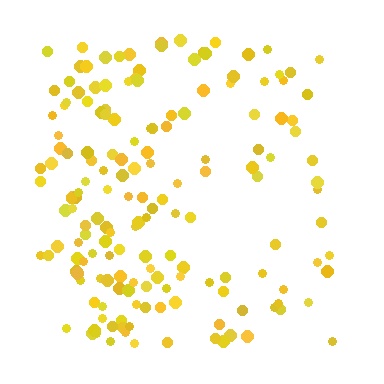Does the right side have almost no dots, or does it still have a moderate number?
Still a moderate number, just noticeably fewer than the left.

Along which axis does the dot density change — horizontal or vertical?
Horizontal.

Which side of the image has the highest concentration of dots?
The left.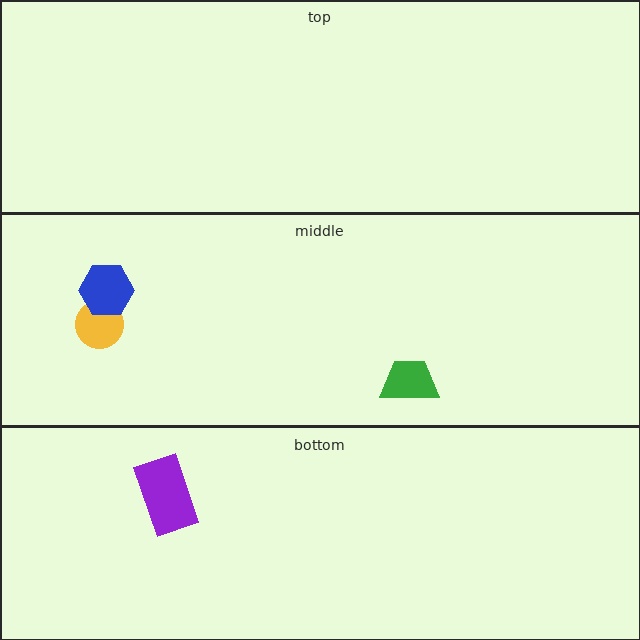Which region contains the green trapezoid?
The middle region.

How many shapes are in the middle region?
3.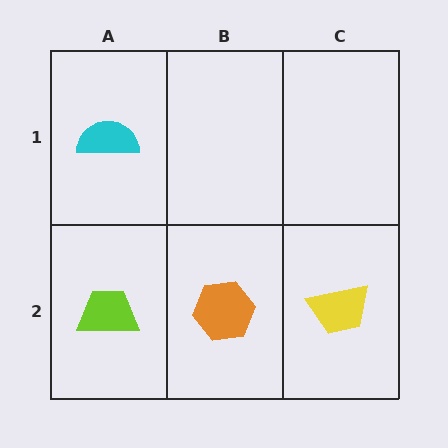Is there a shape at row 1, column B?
No, that cell is empty.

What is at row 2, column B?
An orange hexagon.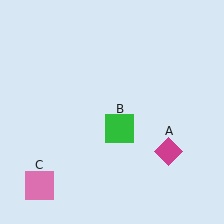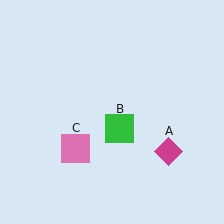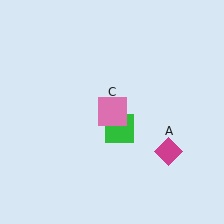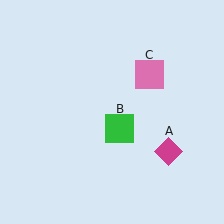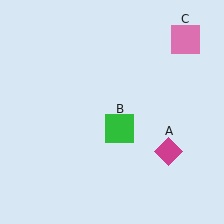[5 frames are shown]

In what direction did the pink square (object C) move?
The pink square (object C) moved up and to the right.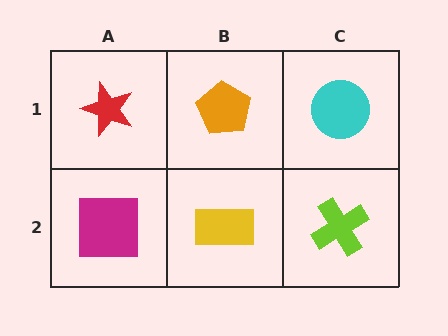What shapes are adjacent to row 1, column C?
A lime cross (row 2, column C), an orange pentagon (row 1, column B).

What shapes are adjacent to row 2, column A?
A red star (row 1, column A), a yellow rectangle (row 2, column B).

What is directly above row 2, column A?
A red star.